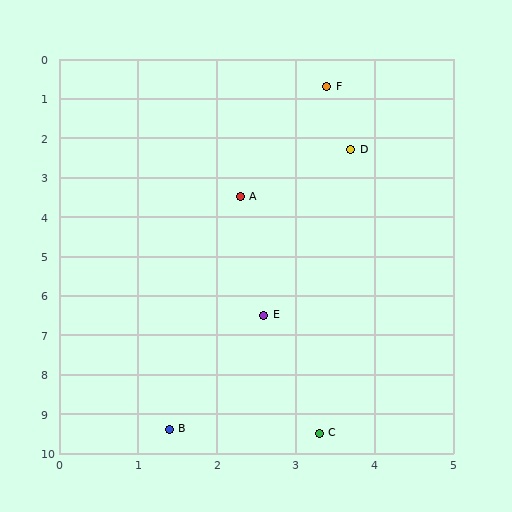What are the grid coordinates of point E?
Point E is at approximately (2.6, 6.5).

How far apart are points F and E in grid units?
Points F and E are about 5.9 grid units apart.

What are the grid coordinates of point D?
Point D is at approximately (3.7, 2.3).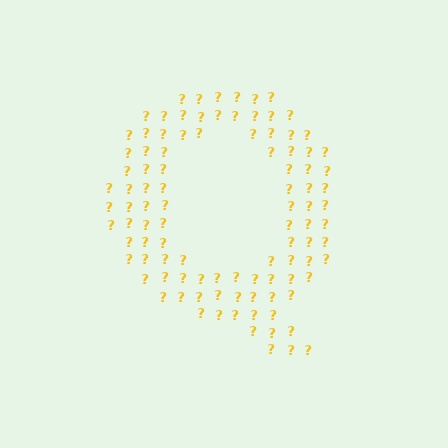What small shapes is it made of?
It is made of small question marks.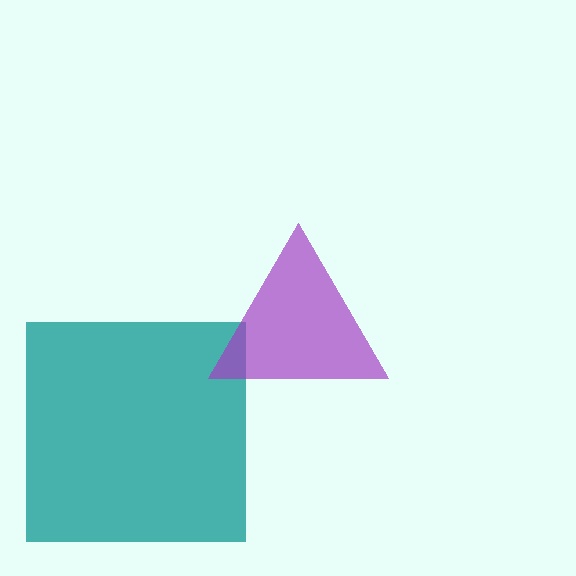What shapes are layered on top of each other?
The layered shapes are: a teal square, a purple triangle.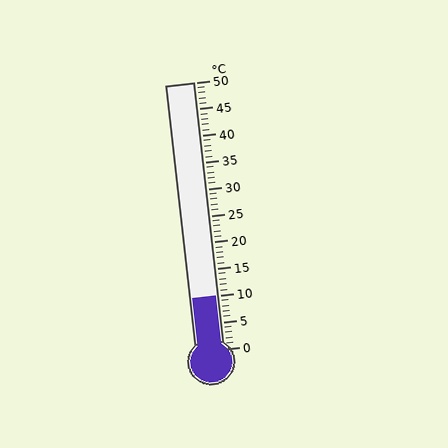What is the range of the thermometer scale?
The thermometer scale ranges from 0°C to 50°C.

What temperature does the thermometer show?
The thermometer shows approximately 10°C.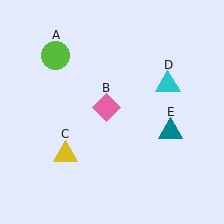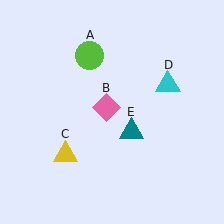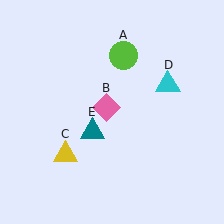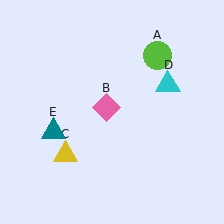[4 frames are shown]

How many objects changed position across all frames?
2 objects changed position: lime circle (object A), teal triangle (object E).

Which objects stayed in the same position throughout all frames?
Pink diamond (object B) and yellow triangle (object C) and cyan triangle (object D) remained stationary.